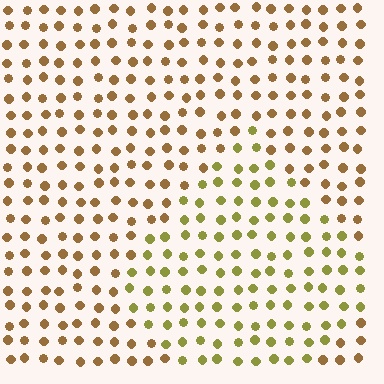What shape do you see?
I see a diamond.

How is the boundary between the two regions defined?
The boundary is defined purely by a slight shift in hue (about 33 degrees). Spacing, size, and orientation are identical on both sides.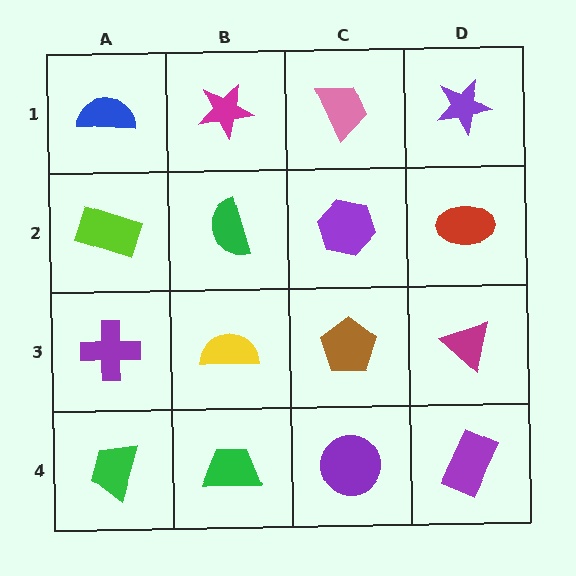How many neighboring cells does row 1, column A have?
2.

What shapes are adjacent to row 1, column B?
A green semicircle (row 2, column B), a blue semicircle (row 1, column A), a pink trapezoid (row 1, column C).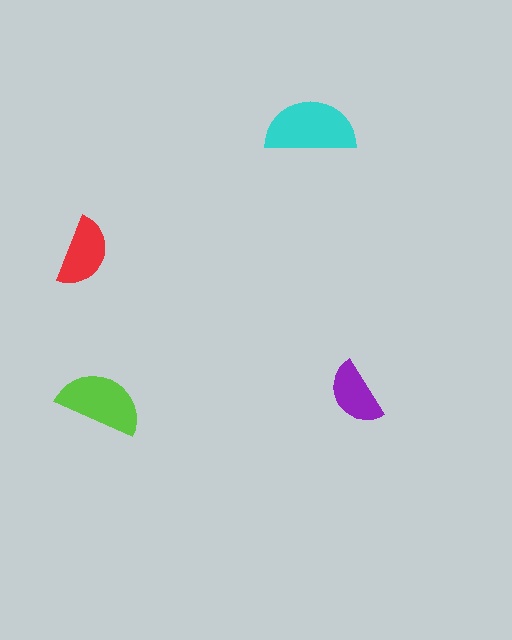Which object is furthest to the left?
The red semicircle is leftmost.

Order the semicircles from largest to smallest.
the cyan one, the lime one, the red one, the purple one.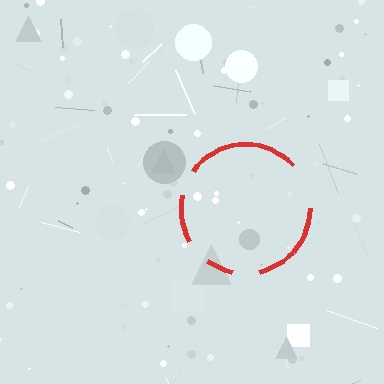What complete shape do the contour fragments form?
The contour fragments form a circle.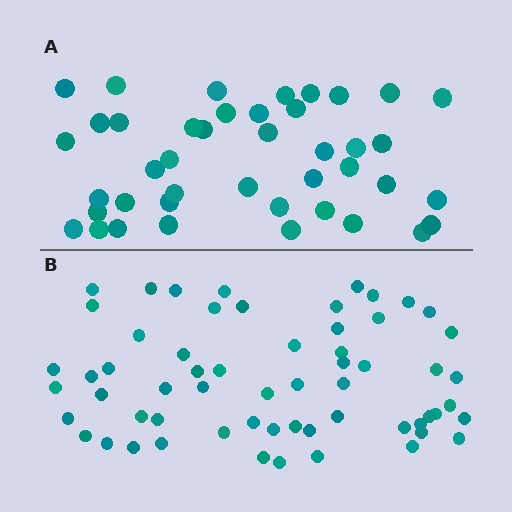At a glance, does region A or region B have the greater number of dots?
Region B (the bottom region) has more dots.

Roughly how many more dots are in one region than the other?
Region B has approximately 20 more dots than region A.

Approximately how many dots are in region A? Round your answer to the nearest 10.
About 40 dots. (The exact count is 42, which rounds to 40.)